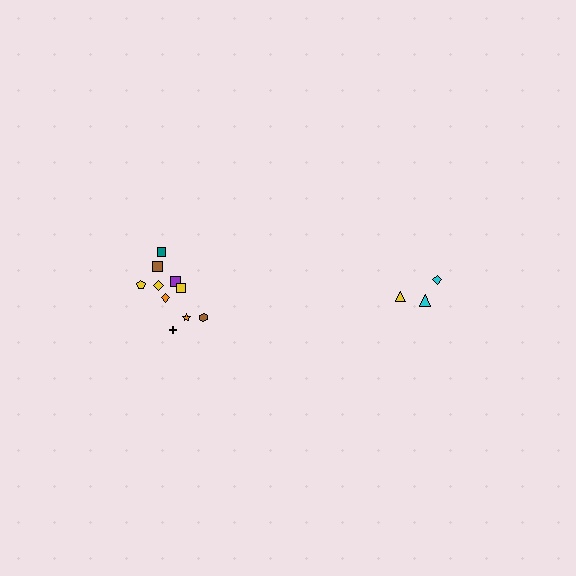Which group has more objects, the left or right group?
The left group.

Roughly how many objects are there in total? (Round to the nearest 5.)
Roughly 15 objects in total.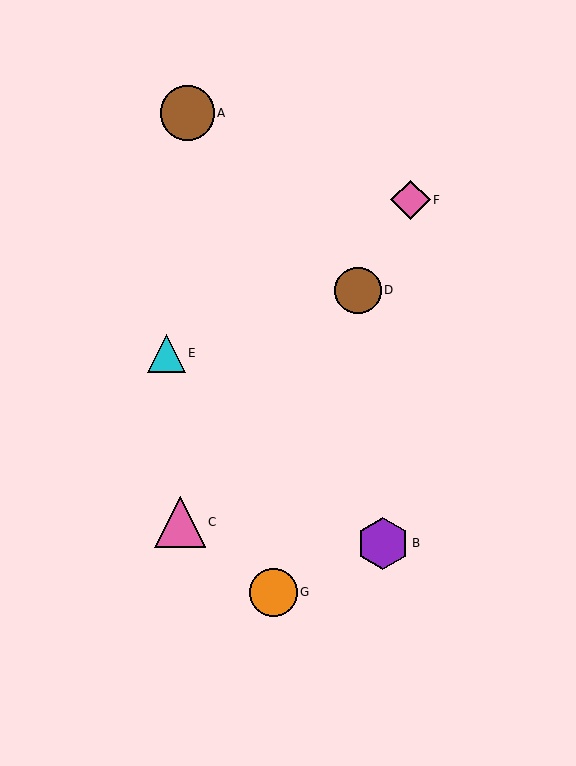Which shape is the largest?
The brown circle (labeled A) is the largest.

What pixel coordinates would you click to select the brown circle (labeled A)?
Click at (187, 113) to select the brown circle A.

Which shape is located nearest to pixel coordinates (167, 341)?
The cyan triangle (labeled E) at (167, 353) is nearest to that location.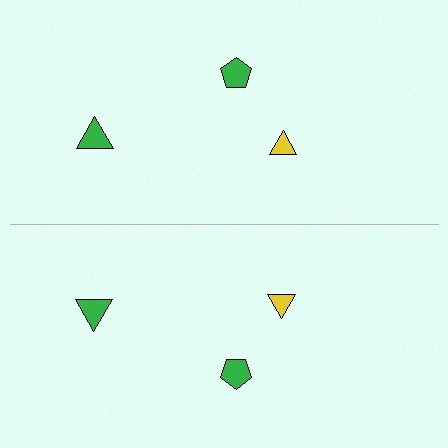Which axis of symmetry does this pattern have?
The pattern has a horizontal axis of symmetry running through the center of the image.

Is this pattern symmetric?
Yes, this pattern has bilateral (reflection) symmetry.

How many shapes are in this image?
There are 6 shapes in this image.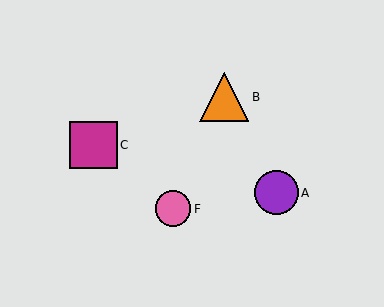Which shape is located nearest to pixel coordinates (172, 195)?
The pink circle (labeled F) at (173, 209) is nearest to that location.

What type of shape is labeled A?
Shape A is a purple circle.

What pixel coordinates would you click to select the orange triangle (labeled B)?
Click at (224, 97) to select the orange triangle B.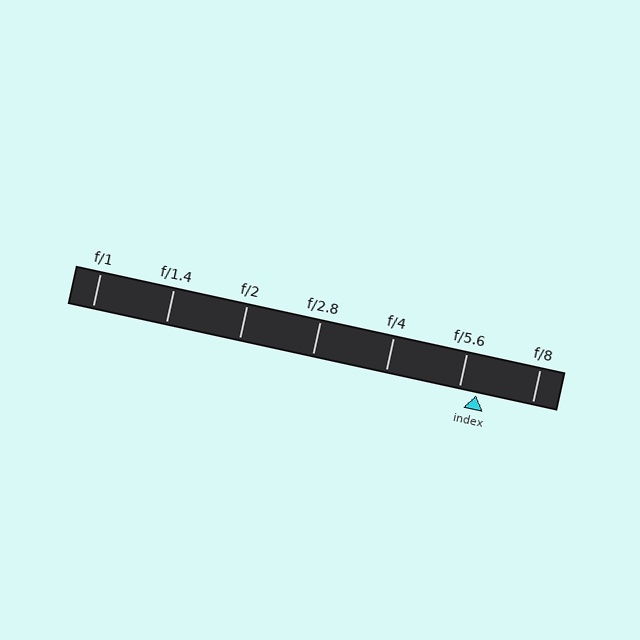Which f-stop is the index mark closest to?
The index mark is closest to f/5.6.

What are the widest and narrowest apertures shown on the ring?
The widest aperture shown is f/1 and the narrowest is f/8.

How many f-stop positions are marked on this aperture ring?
There are 7 f-stop positions marked.